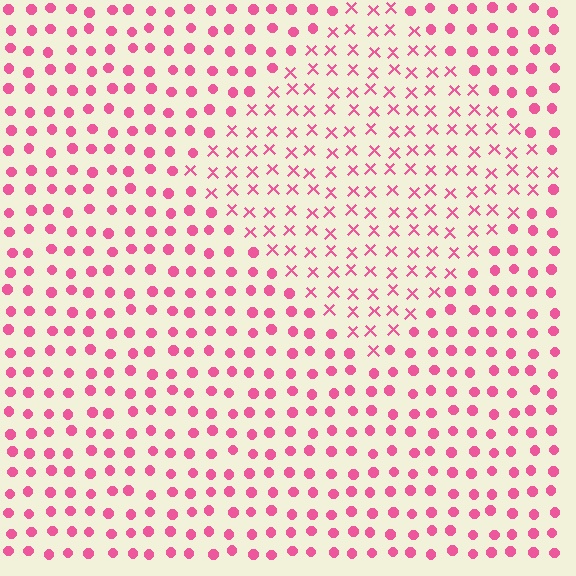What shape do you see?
I see a diamond.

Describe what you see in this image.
The image is filled with small pink elements arranged in a uniform grid. A diamond-shaped region contains X marks, while the surrounding area contains circles. The boundary is defined purely by the change in element shape.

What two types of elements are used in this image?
The image uses X marks inside the diamond region and circles outside it.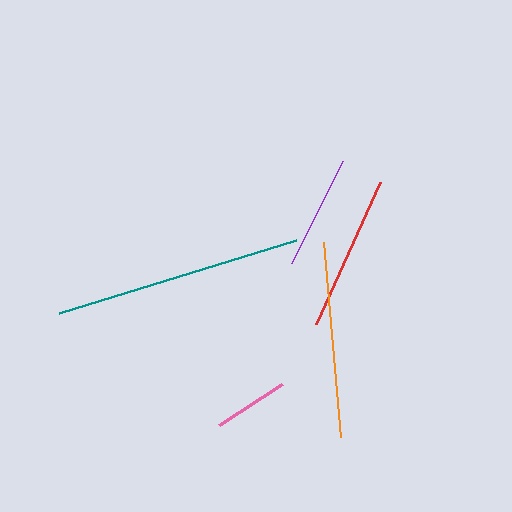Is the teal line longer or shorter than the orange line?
The teal line is longer than the orange line.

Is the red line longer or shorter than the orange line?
The orange line is longer than the red line.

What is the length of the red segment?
The red segment is approximately 156 pixels long.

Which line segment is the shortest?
The pink line is the shortest at approximately 76 pixels.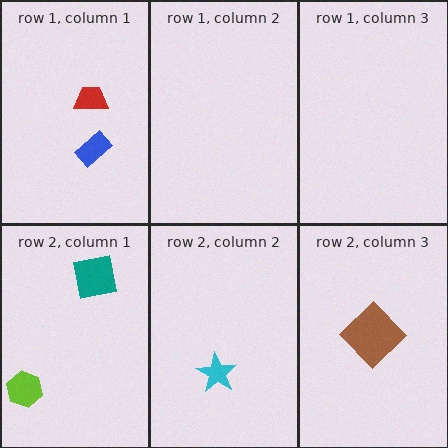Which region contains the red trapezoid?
The row 1, column 1 region.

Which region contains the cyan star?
The row 2, column 2 region.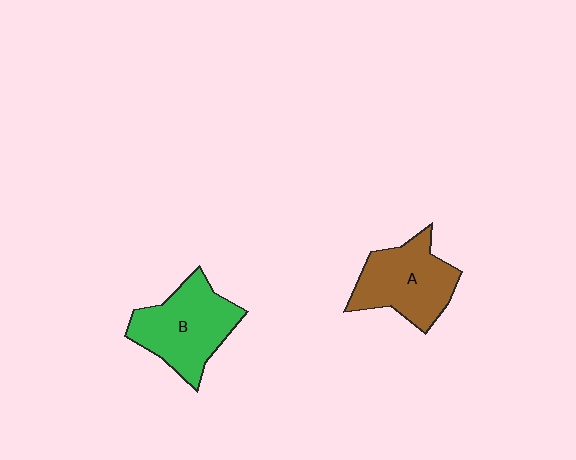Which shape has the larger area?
Shape B (green).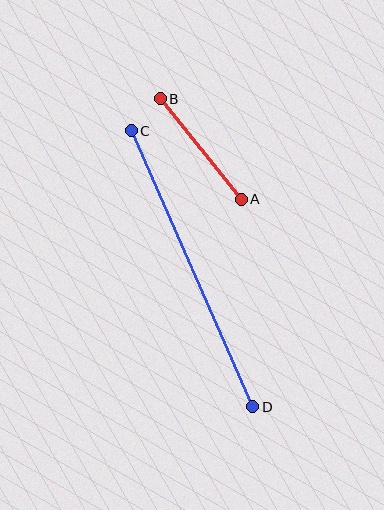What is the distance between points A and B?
The distance is approximately 129 pixels.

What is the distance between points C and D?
The distance is approximately 302 pixels.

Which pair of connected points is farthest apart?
Points C and D are farthest apart.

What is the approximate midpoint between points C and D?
The midpoint is at approximately (192, 269) pixels.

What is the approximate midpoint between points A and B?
The midpoint is at approximately (201, 149) pixels.